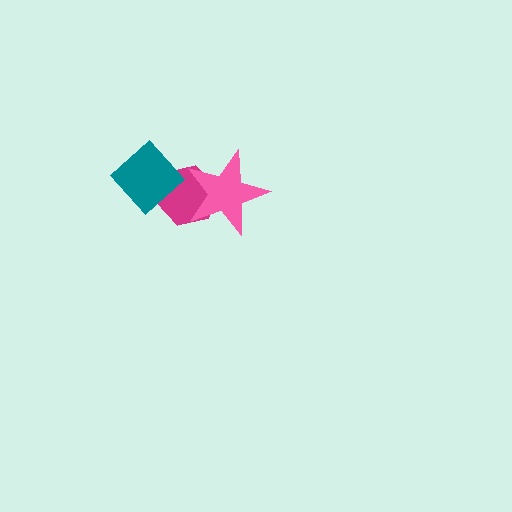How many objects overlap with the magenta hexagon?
2 objects overlap with the magenta hexagon.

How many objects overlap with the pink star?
1 object overlaps with the pink star.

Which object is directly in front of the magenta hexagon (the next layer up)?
The pink star is directly in front of the magenta hexagon.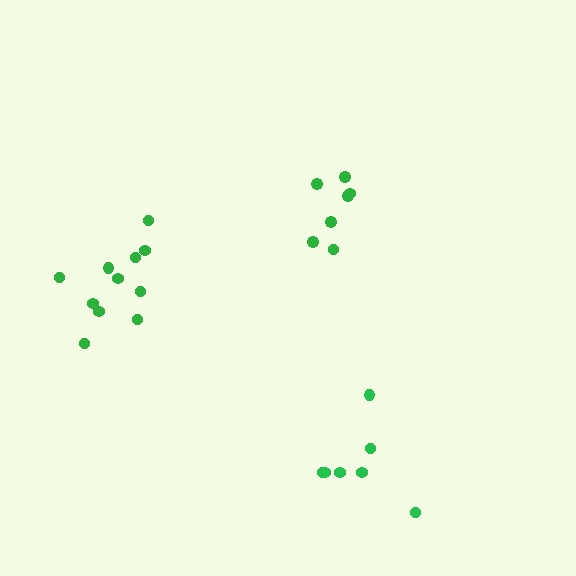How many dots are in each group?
Group 1: 11 dots, Group 2: 7 dots, Group 3: 7 dots (25 total).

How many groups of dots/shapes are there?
There are 3 groups.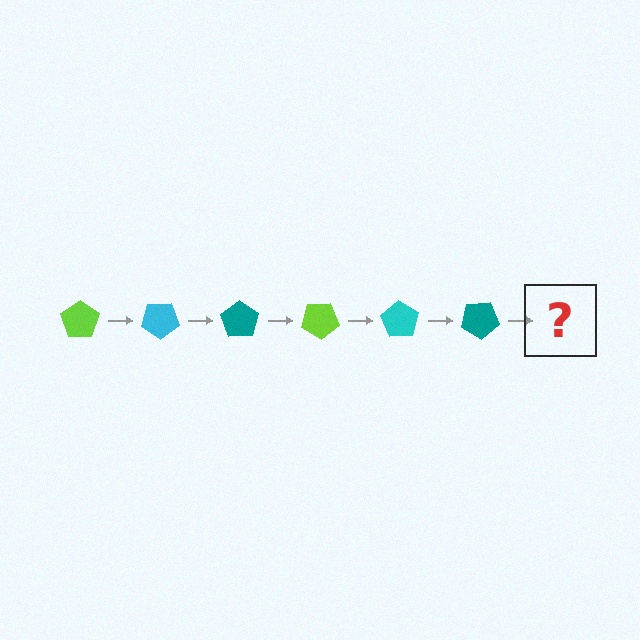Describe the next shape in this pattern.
It should be a lime pentagon, rotated 210 degrees from the start.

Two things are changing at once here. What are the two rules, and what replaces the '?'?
The two rules are that it rotates 35 degrees each step and the color cycles through lime, cyan, and teal. The '?' should be a lime pentagon, rotated 210 degrees from the start.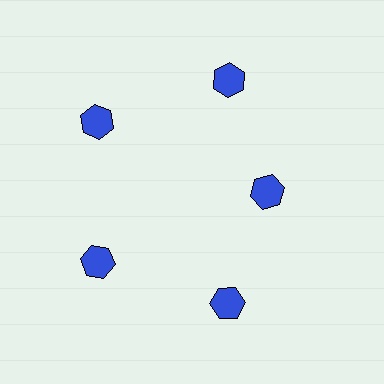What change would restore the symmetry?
The symmetry would be restored by moving it outward, back onto the ring so that all 5 hexagons sit at equal angles and equal distance from the center.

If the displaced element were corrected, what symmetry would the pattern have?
It would have 5-fold rotational symmetry — the pattern would map onto itself every 72 degrees.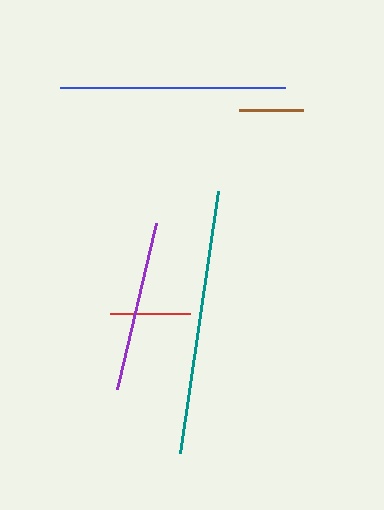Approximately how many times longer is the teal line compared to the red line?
The teal line is approximately 3.3 times the length of the red line.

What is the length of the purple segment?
The purple segment is approximately 171 pixels long.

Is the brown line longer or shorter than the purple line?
The purple line is longer than the brown line.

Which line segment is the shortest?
The brown line is the shortest at approximately 65 pixels.